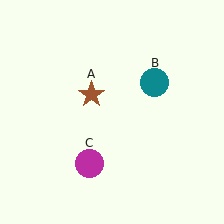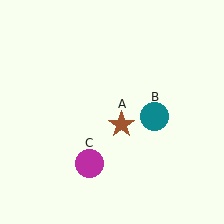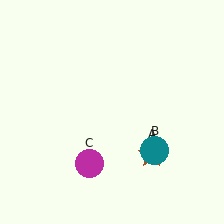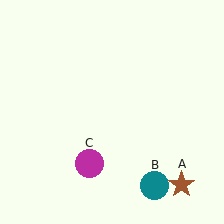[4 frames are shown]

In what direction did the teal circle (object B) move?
The teal circle (object B) moved down.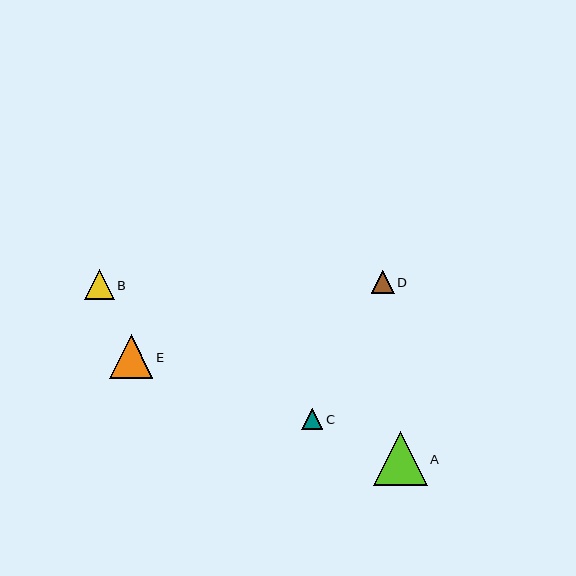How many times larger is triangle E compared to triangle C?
Triangle E is approximately 2.1 times the size of triangle C.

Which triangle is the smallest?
Triangle C is the smallest with a size of approximately 21 pixels.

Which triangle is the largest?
Triangle A is the largest with a size of approximately 54 pixels.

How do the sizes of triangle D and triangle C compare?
Triangle D and triangle C are approximately the same size.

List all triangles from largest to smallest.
From largest to smallest: A, E, B, D, C.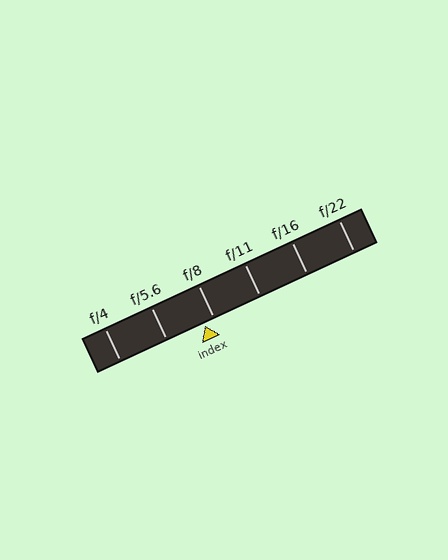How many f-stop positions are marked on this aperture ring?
There are 6 f-stop positions marked.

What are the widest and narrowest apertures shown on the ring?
The widest aperture shown is f/4 and the narrowest is f/22.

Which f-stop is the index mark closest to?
The index mark is closest to f/8.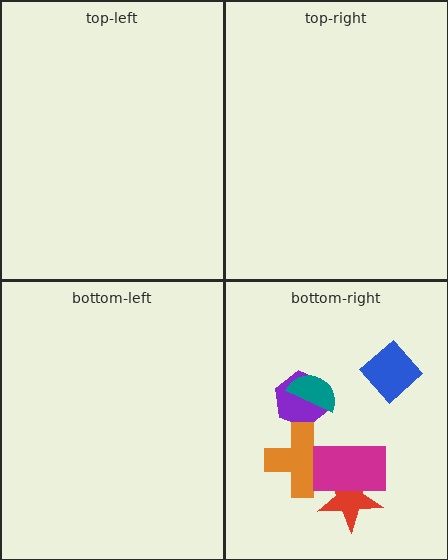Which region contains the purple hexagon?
The bottom-right region.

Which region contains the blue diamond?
The bottom-right region.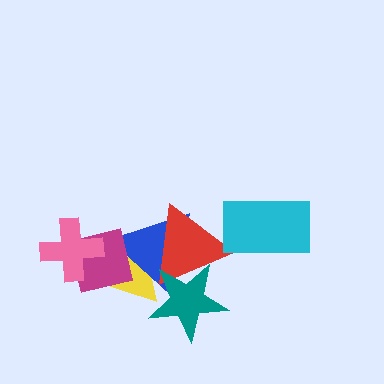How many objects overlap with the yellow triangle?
5 objects overlap with the yellow triangle.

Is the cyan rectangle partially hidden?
No, no other shape covers it.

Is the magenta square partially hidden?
Yes, it is partially covered by another shape.